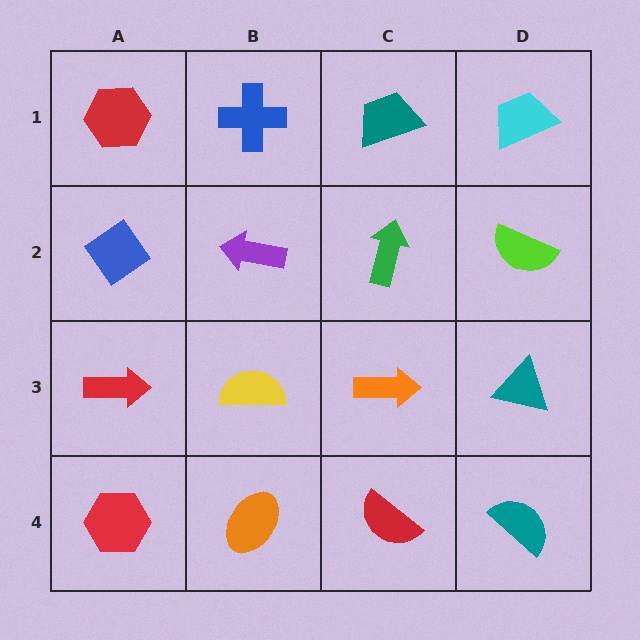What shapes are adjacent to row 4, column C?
An orange arrow (row 3, column C), an orange ellipse (row 4, column B), a teal semicircle (row 4, column D).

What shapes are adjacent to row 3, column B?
A purple arrow (row 2, column B), an orange ellipse (row 4, column B), a red arrow (row 3, column A), an orange arrow (row 3, column C).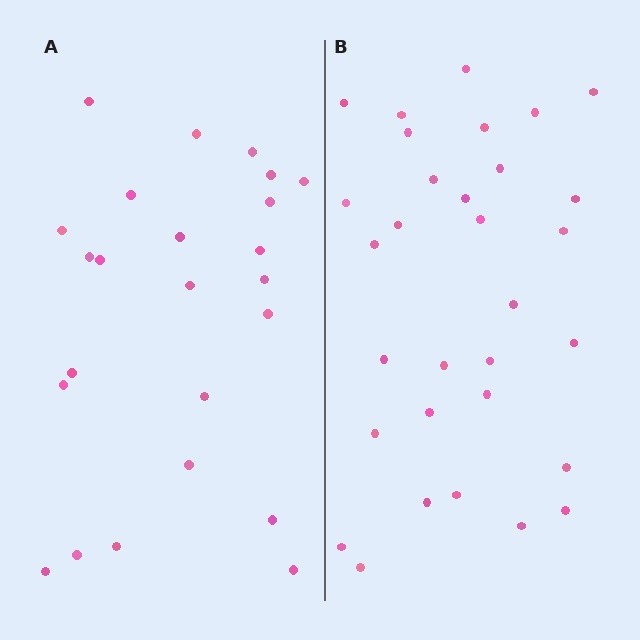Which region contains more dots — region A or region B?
Region B (the right region) has more dots.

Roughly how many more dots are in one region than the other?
Region B has roughly 8 or so more dots than region A.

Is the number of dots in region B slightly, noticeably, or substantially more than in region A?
Region B has noticeably more, but not dramatically so. The ratio is roughly 1.3 to 1.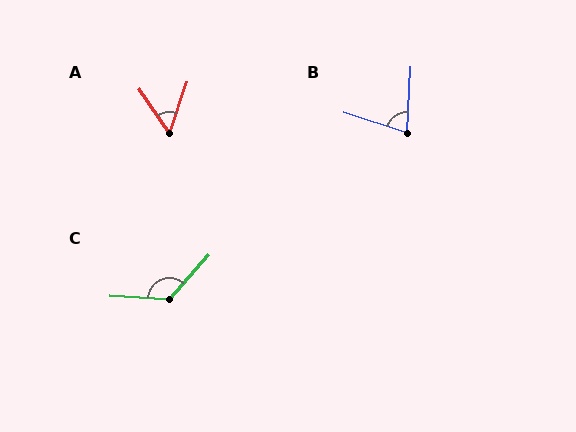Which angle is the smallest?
A, at approximately 53 degrees.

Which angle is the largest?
C, at approximately 128 degrees.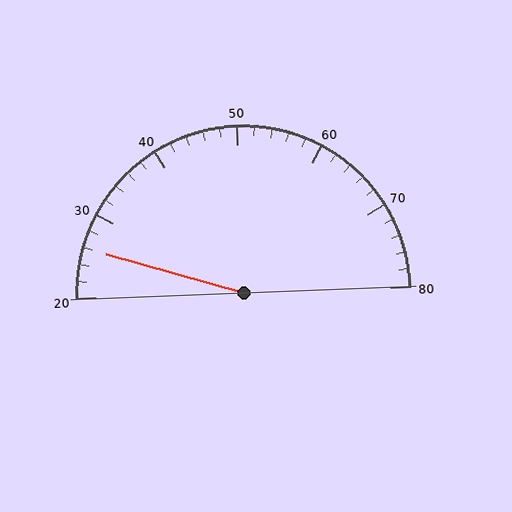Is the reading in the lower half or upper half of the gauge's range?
The reading is in the lower half of the range (20 to 80).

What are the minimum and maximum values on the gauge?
The gauge ranges from 20 to 80.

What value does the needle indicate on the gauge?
The needle indicates approximately 26.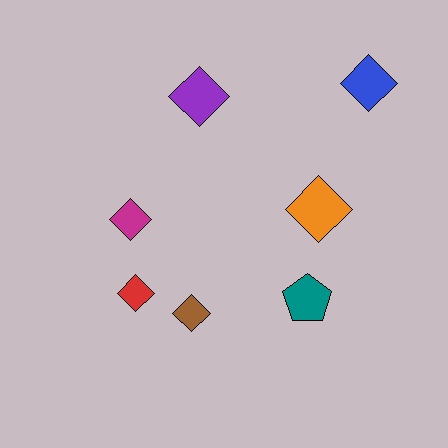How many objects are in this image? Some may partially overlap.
There are 7 objects.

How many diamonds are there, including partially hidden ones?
There are 6 diamonds.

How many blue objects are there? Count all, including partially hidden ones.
There is 1 blue object.